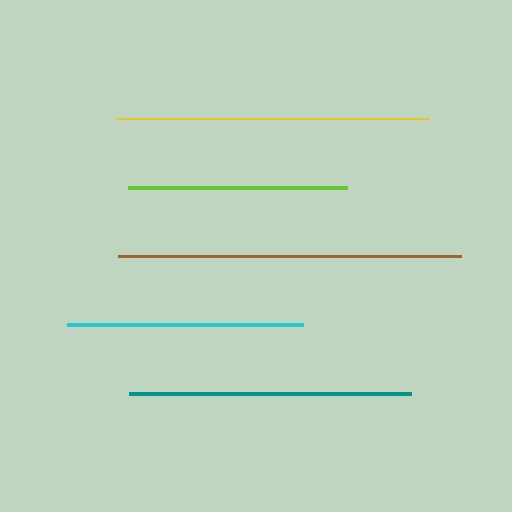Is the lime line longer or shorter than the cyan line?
The cyan line is longer than the lime line.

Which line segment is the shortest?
The lime line is the shortest at approximately 219 pixels.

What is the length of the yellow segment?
The yellow segment is approximately 313 pixels long.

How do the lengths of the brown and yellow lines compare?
The brown and yellow lines are approximately the same length.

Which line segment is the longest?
The brown line is the longest at approximately 343 pixels.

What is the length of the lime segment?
The lime segment is approximately 219 pixels long.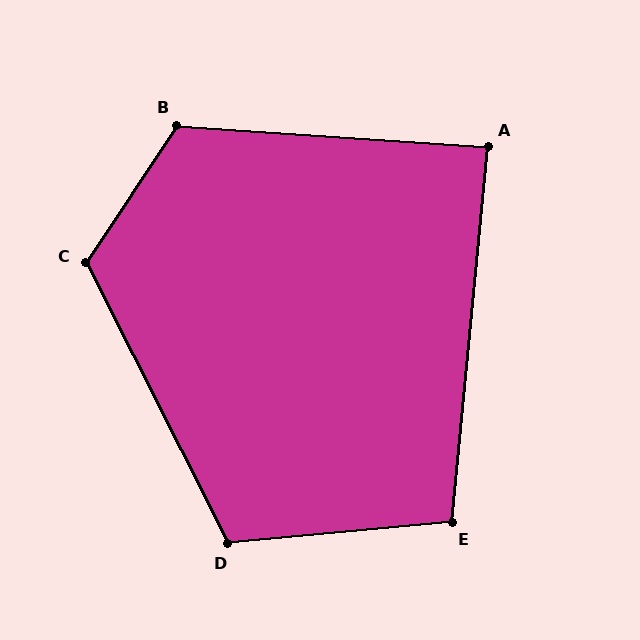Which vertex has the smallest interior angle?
A, at approximately 88 degrees.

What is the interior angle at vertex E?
Approximately 101 degrees (obtuse).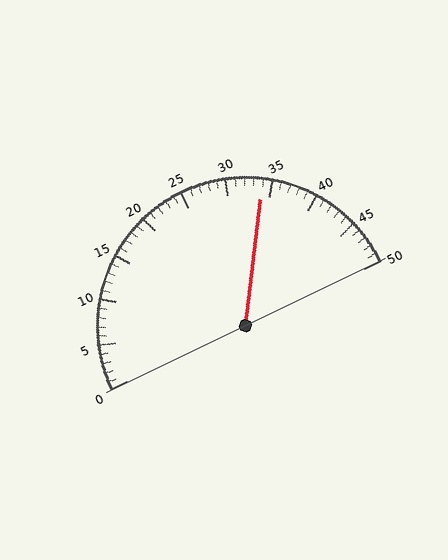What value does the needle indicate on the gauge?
The needle indicates approximately 34.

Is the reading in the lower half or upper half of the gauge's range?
The reading is in the upper half of the range (0 to 50).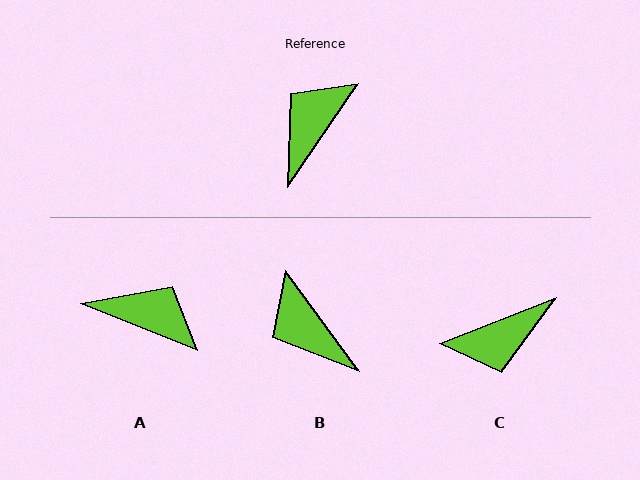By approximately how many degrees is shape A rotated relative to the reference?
Approximately 78 degrees clockwise.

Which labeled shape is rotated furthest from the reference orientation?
C, about 146 degrees away.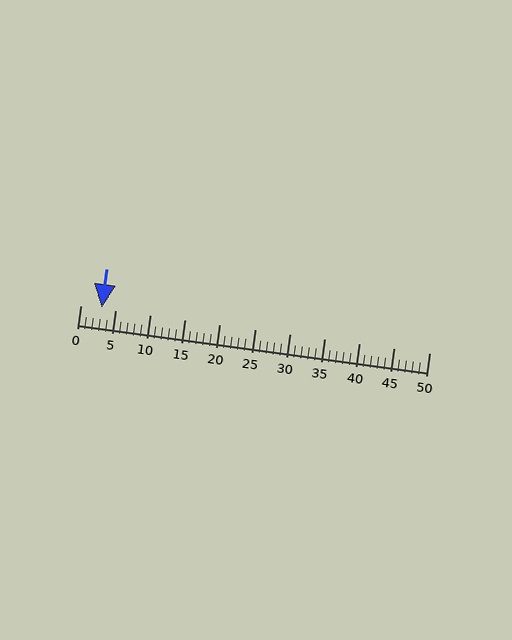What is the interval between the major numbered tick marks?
The major tick marks are spaced 5 units apart.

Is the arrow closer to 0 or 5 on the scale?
The arrow is closer to 5.